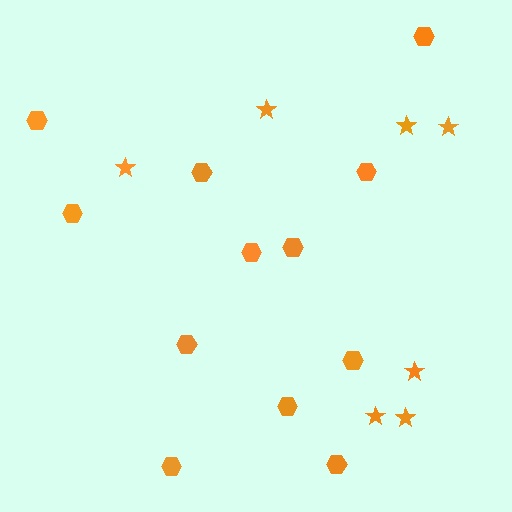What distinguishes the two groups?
There are 2 groups: one group of hexagons (12) and one group of stars (7).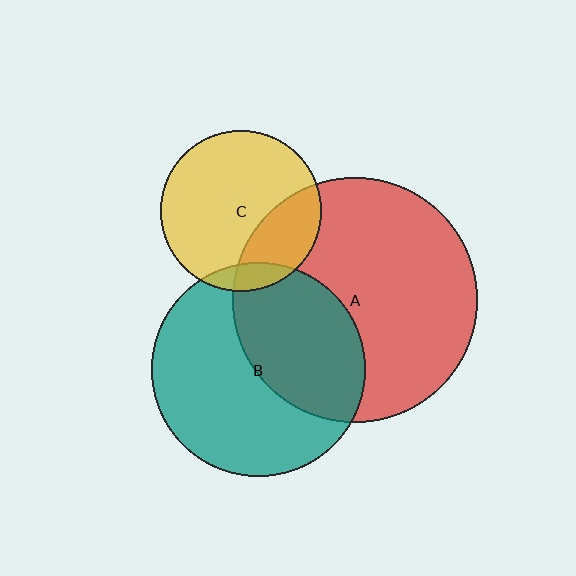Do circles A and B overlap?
Yes.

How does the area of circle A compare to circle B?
Approximately 1.3 times.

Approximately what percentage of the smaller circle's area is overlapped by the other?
Approximately 40%.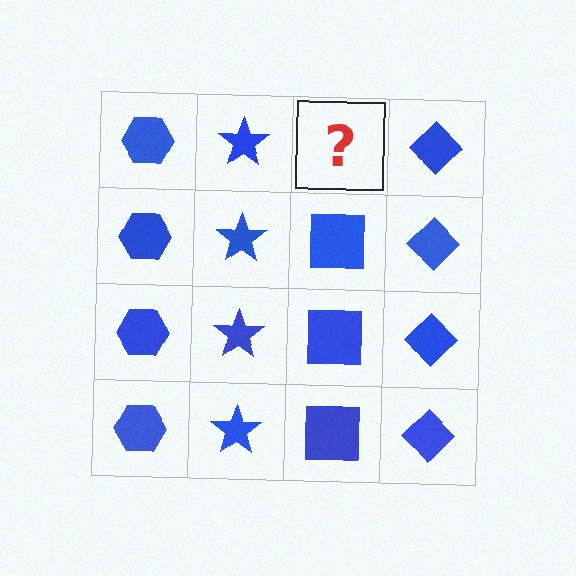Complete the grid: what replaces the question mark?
The question mark should be replaced with a blue square.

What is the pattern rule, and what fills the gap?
The rule is that each column has a consistent shape. The gap should be filled with a blue square.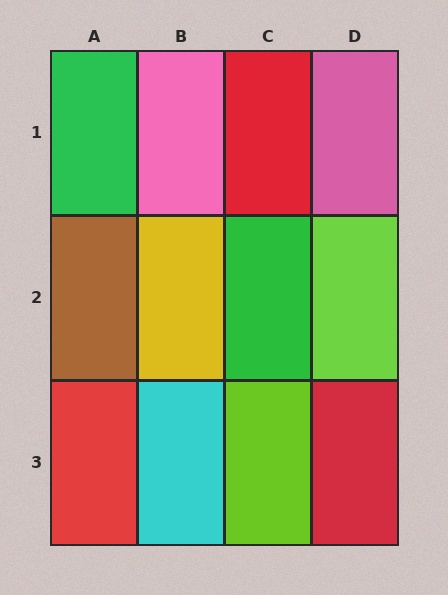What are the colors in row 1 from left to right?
Green, pink, red, pink.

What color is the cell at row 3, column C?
Lime.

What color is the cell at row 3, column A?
Red.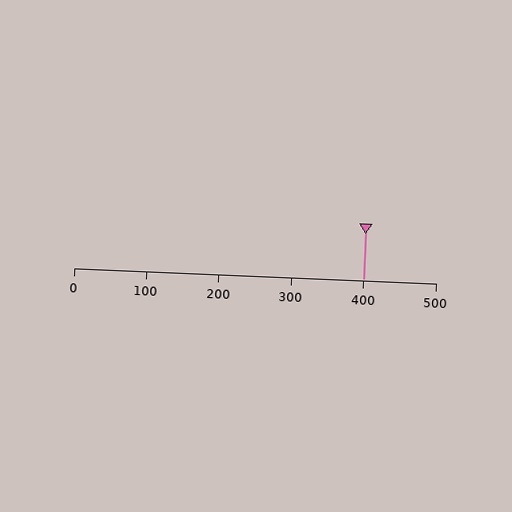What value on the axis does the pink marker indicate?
The marker indicates approximately 400.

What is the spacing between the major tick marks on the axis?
The major ticks are spaced 100 apart.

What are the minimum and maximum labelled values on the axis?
The axis runs from 0 to 500.